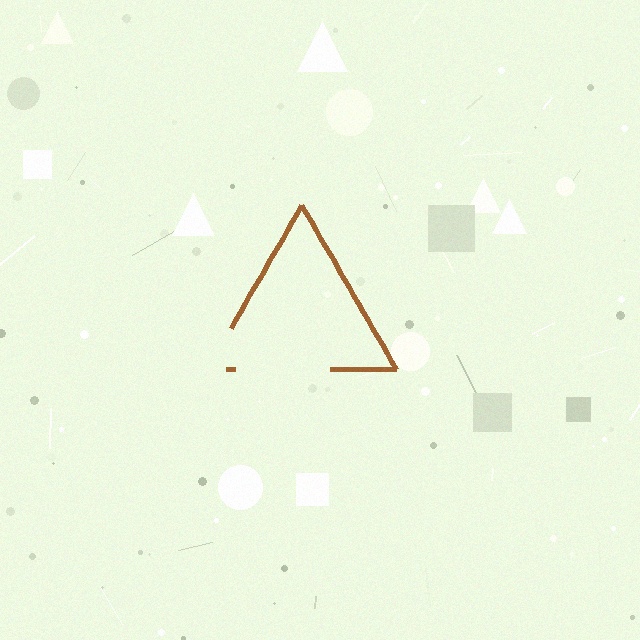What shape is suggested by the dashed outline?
The dashed outline suggests a triangle.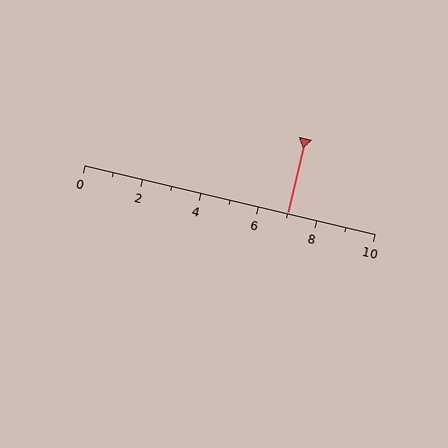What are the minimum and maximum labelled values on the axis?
The axis runs from 0 to 10.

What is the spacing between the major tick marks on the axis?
The major ticks are spaced 2 apart.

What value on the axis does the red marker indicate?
The marker indicates approximately 7.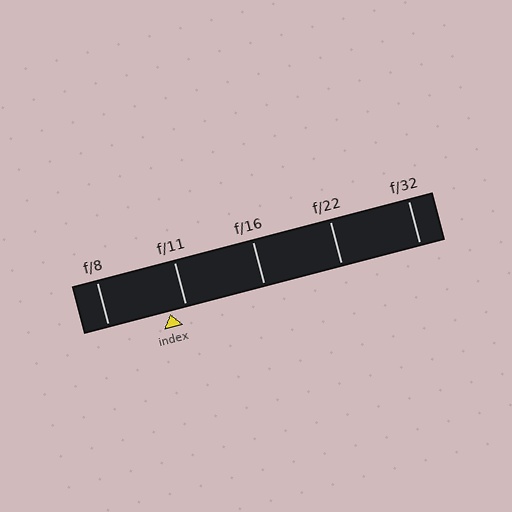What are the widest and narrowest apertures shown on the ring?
The widest aperture shown is f/8 and the narrowest is f/32.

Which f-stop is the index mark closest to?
The index mark is closest to f/11.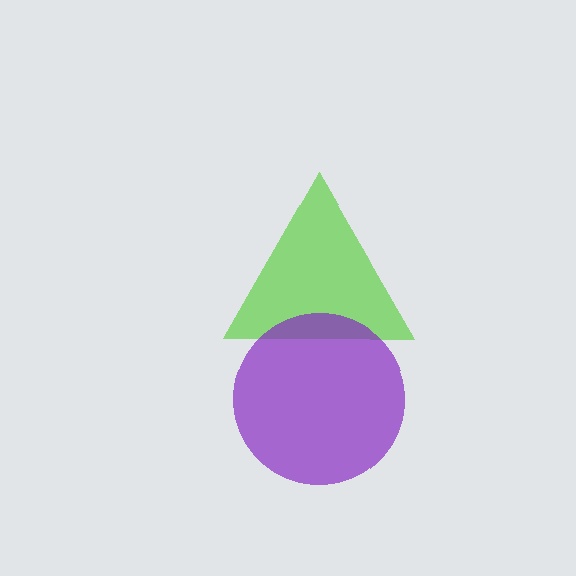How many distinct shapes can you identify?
There are 2 distinct shapes: a lime triangle, a purple circle.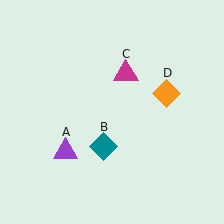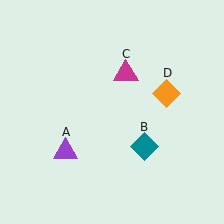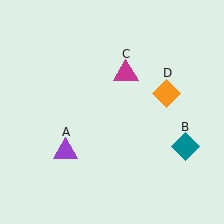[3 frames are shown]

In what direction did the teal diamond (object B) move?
The teal diamond (object B) moved right.